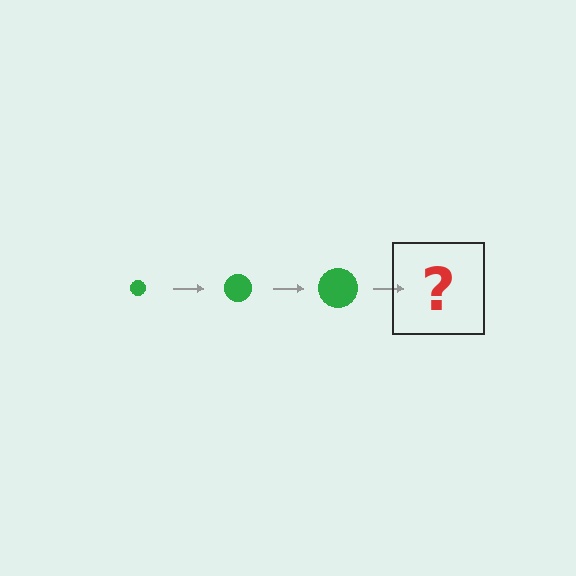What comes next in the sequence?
The next element should be a green circle, larger than the previous one.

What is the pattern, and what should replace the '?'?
The pattern is that the circle gets progressively larger each step. The '?' should be a green circle, larger than the previous one.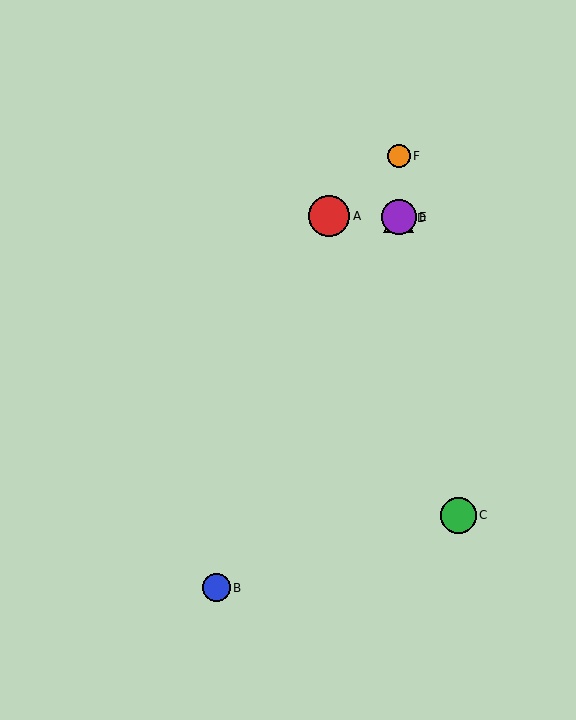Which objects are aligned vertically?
Objects D, E, F are aligned vertically.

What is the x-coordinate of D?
Object D is at x≈399.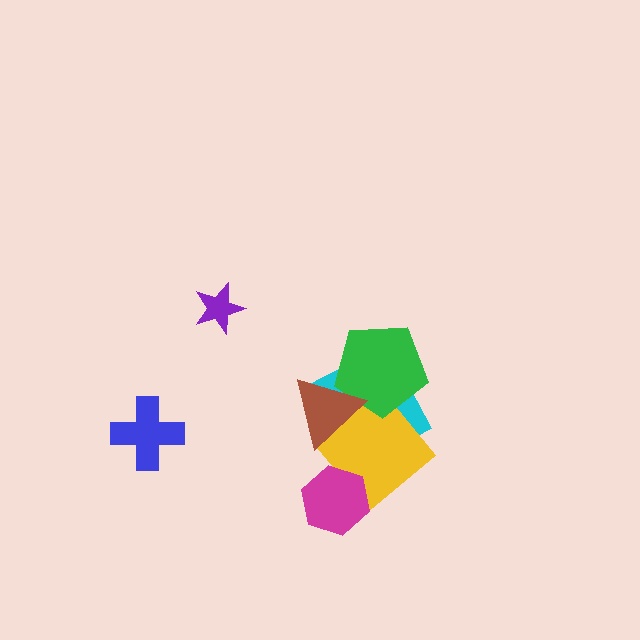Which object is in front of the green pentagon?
The brown triangle is in front of the green pentagon.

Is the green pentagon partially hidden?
Yes, it is partially covered by another shape.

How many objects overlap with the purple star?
0 objects overlap with the purple star.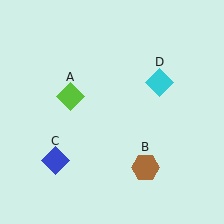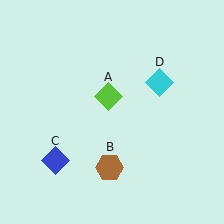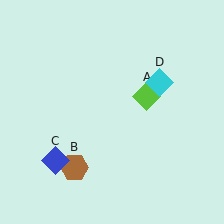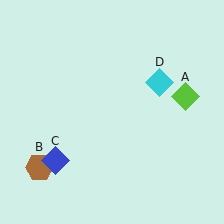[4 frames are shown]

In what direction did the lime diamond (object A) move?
The lime diamond (object A) moved right.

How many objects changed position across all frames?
2 objects changed position: lime diamond (object A), brown hexagon (object B).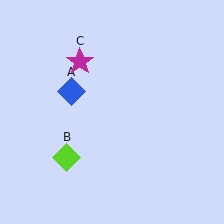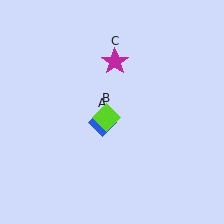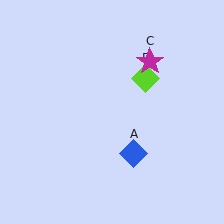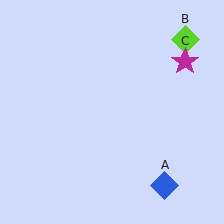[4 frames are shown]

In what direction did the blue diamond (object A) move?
The blue diamond (object A) moved down and to the right.